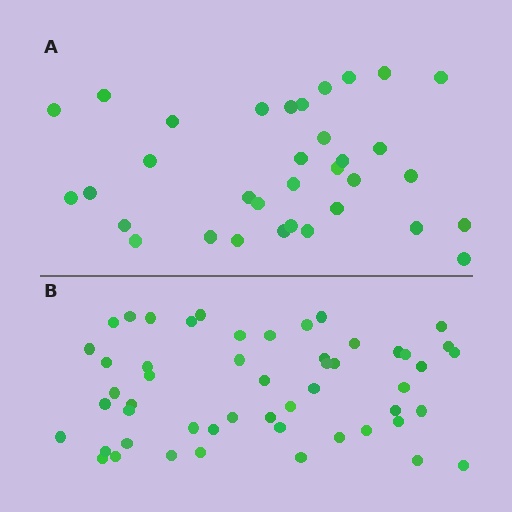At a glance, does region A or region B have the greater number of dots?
Region B (the bottom region) has more dots.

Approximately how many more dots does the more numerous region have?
Region B has approximately 20 more dots than region A.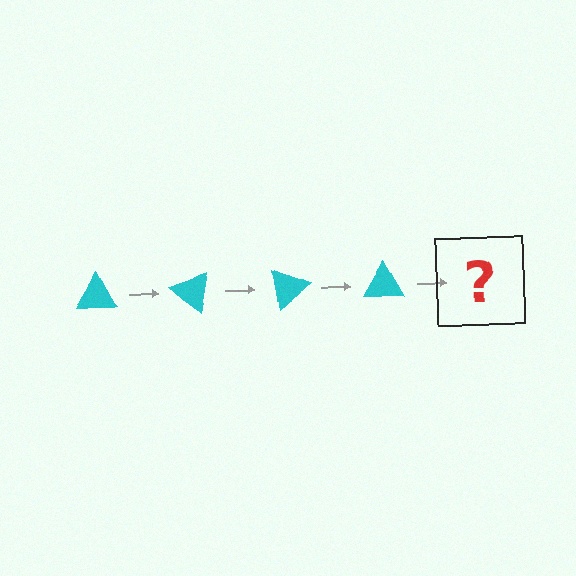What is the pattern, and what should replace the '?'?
The pattern is that the triangle rotates 40 degrees each step. The '?' should be a cyan triangle rotated 160 degrees.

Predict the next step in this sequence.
The next step is a cyan triangle rotated 160 degrees.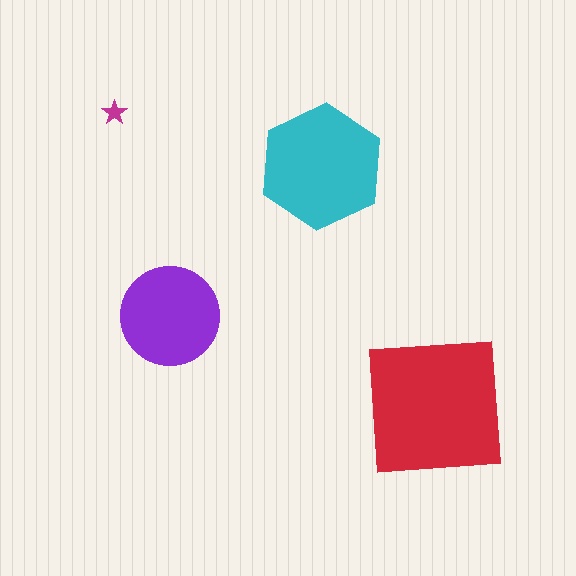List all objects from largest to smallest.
The red square, the cyan hexagon, the purple circle, the magenta star.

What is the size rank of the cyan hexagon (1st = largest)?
2nd.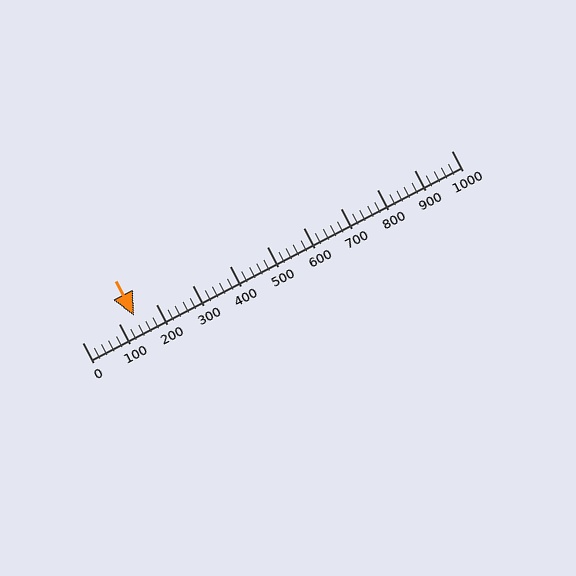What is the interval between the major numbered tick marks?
The major tick marks are spaced 100 units apart.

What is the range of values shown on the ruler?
The ruler shows values from 0 to 1000.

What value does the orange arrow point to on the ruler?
The orange arrow points to approximately 141.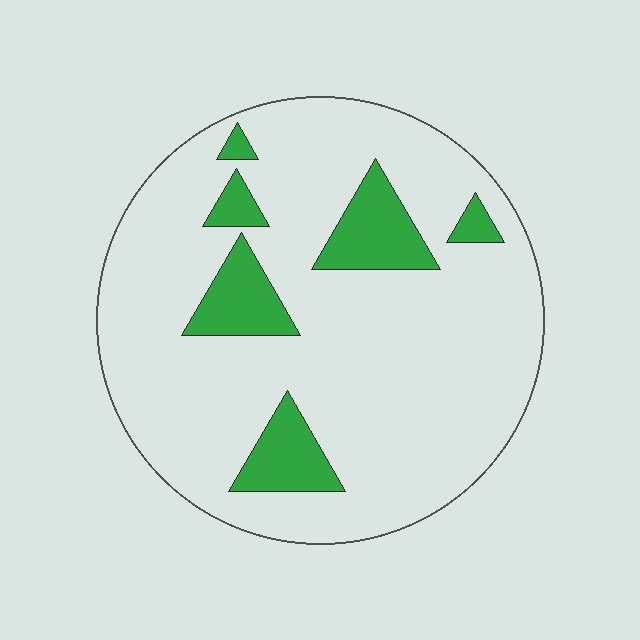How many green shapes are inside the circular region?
6.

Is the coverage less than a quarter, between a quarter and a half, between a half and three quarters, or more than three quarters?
Less than a quarter.